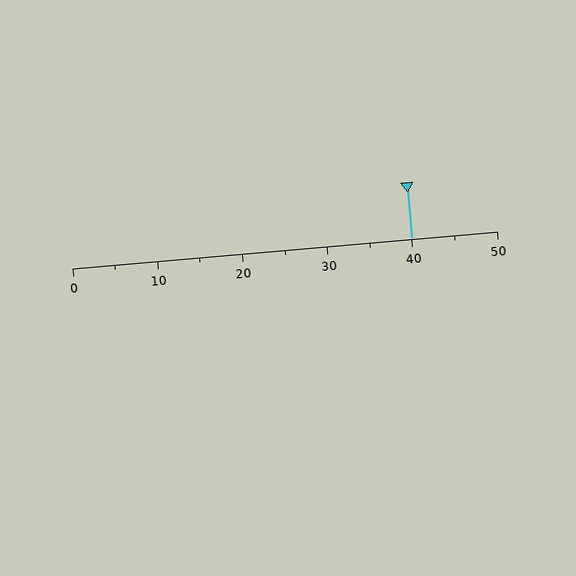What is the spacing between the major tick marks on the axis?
The major ticks are spaced 10 apart.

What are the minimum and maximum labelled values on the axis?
The axis runs from 0 to 50.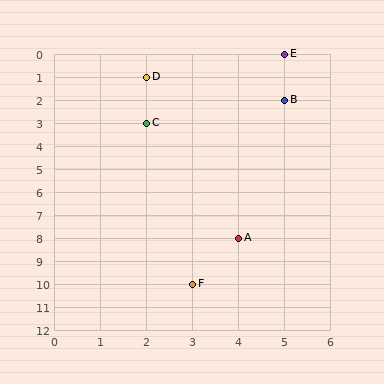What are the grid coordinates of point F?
Point F is at grid coordinates (3, 10).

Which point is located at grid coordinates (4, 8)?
Point A is at (4, 8).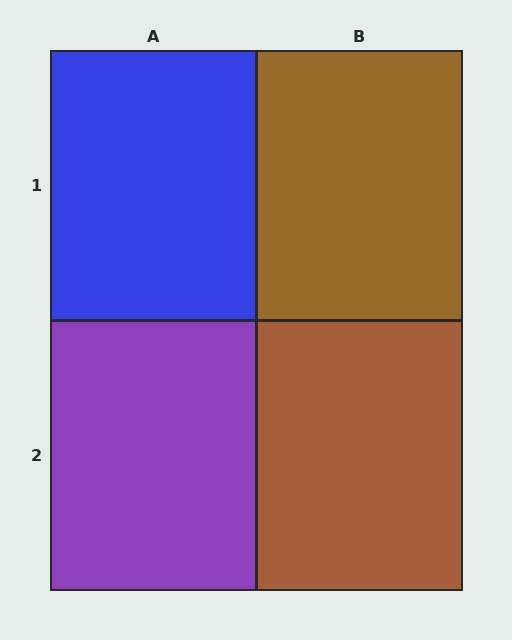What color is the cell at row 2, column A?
Purple.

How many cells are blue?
1 cell is blue.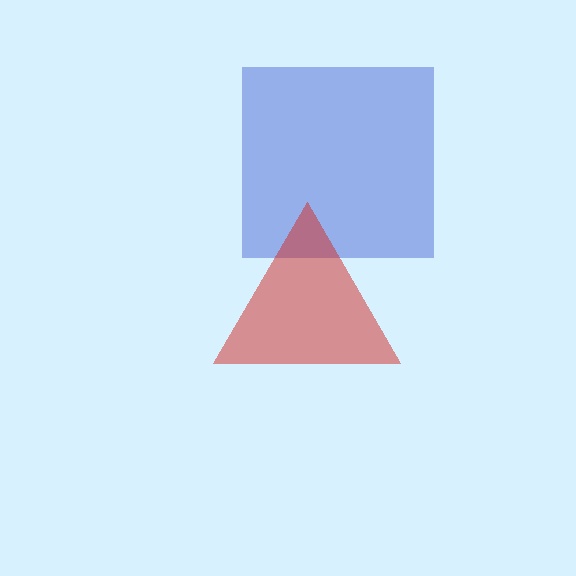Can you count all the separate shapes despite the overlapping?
Yes, there are 2 separate shapes.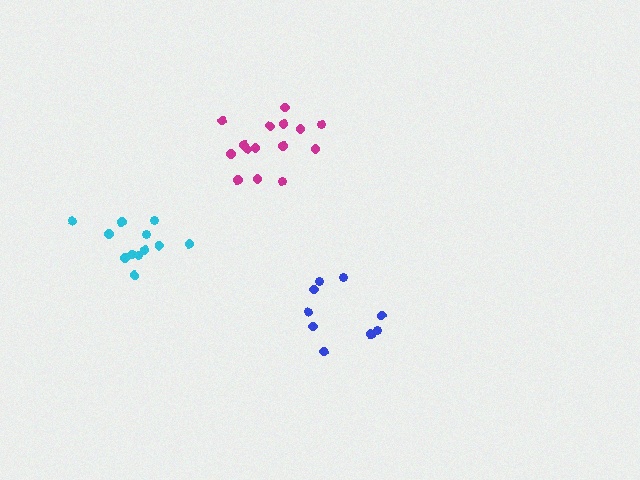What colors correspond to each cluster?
The clusters are colored: cyan, magenta, blue.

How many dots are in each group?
Group 1: 12 dots, Group 2: 15 dots, Group 3: 9 dots (36 total).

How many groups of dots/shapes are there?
There are 3 groups.